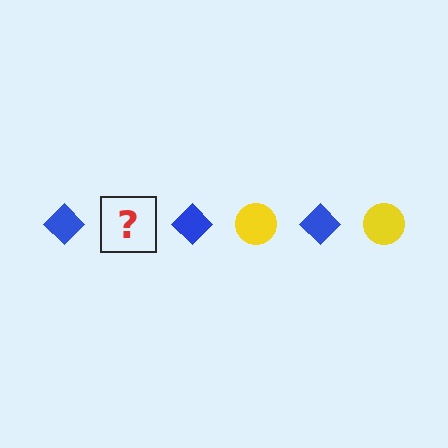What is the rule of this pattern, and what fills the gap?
The rule is that the pattern alternates between blue diamond and yellow circle. The gap should be filled with a yellow circle.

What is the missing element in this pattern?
The missing element is a yellow circle.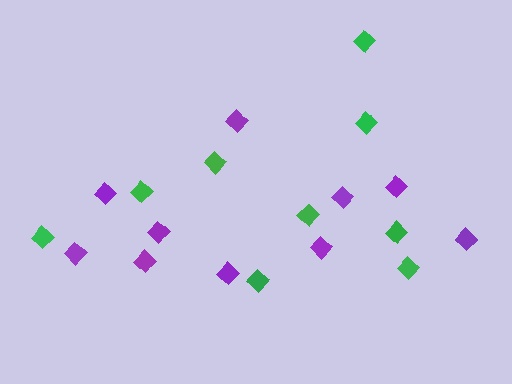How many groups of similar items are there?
There are 2 groups: one group of purple diamonds (10) and one group of green diamonds (9).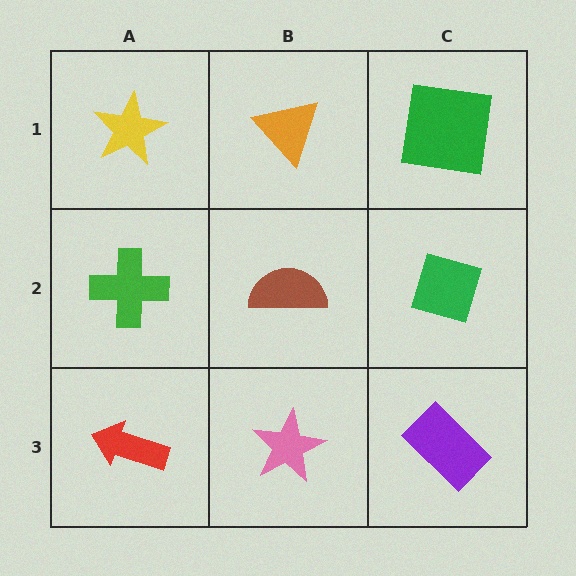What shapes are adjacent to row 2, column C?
A green square (row 1, column C), a purple rectangle (row 3, column C), a brown semicircle (row 2, column B).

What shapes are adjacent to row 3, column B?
A brown semicircle (row 2, column B), a red arrow (row 3, column A), a purple rectangle (row 3, column C).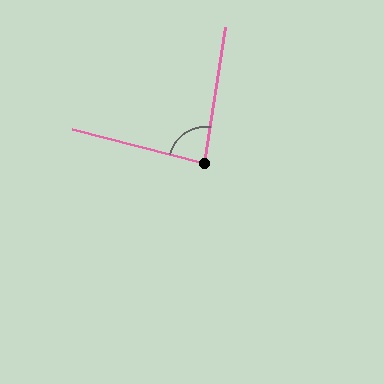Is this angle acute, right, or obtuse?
It is acute.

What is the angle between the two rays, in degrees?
Approximately 84 degrees.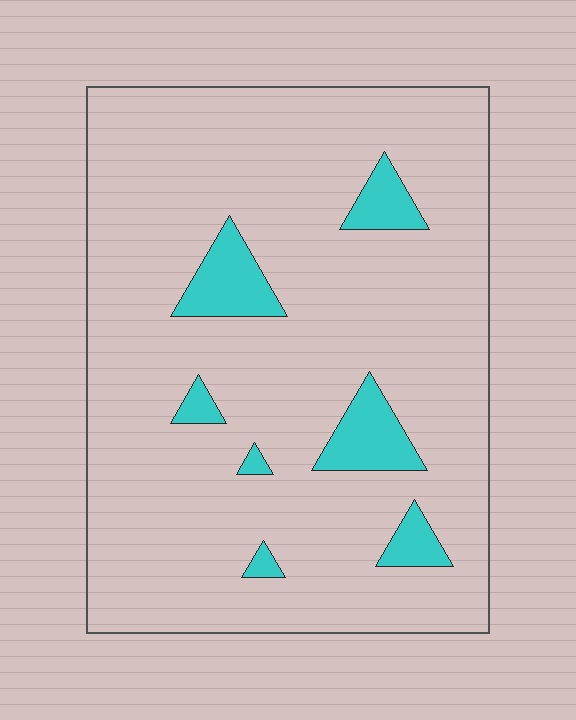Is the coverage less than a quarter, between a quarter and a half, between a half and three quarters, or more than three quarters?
Less than a quarter.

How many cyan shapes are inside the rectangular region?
7.